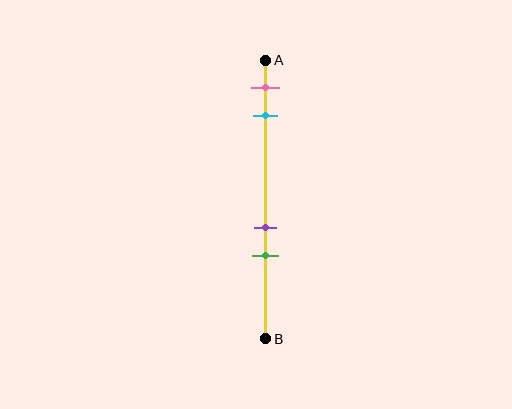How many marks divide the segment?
There are 4 marks dividing the segment.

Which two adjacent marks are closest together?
The purple and green marks are the closest adjacent pair.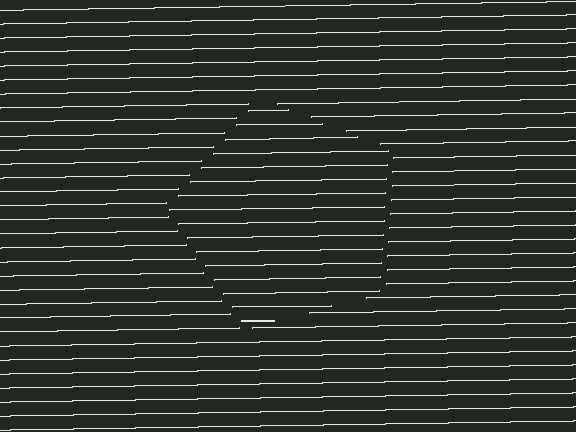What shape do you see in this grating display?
An illusory pentagon. The interior of the shape contains the same grating, shifted by half a period — the contour is defined by the phase discontinuity where line-ends from the inner and outer gratings abut.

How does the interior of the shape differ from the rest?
The interior of the shape contains the same grating, shifted by half a period — the contour is defined by the phase discontinuity where line-ends from the inner and outer gratings abut.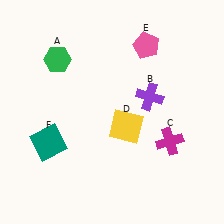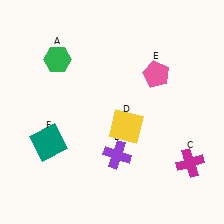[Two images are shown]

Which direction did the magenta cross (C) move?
The magenta cross (C) moved down.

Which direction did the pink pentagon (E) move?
The pink pentagon (E) moved down.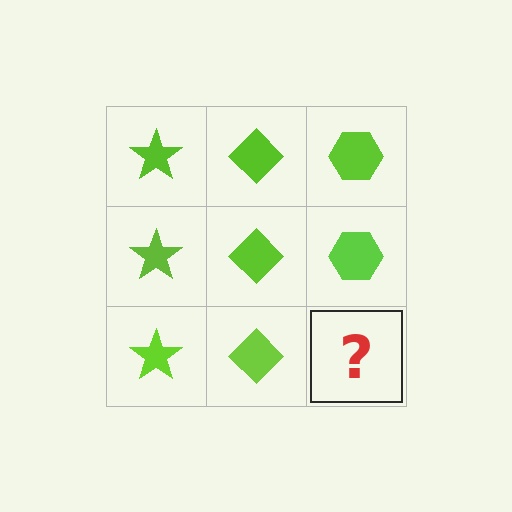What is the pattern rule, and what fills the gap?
The rule is that each column has a consistent shape. The gap should be filled with a lime hexagon.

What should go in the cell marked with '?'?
The missing cell should contain a lime hexagon.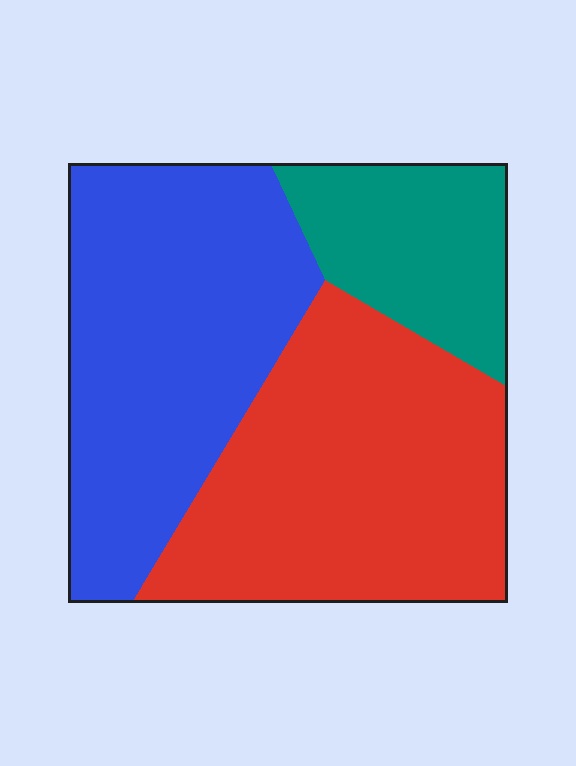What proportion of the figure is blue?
Blue takes up about two fifths (2/5) of the figure.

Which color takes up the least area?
Teal, at roughly 20%.